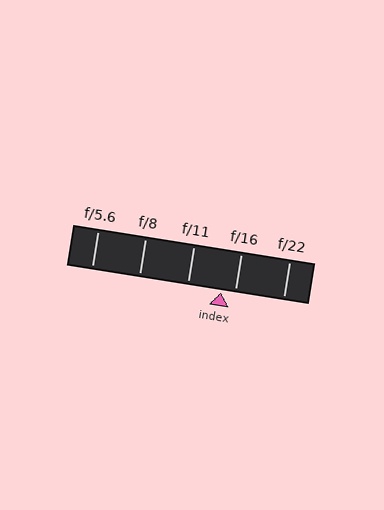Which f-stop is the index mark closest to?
The index mark is closest to f/16.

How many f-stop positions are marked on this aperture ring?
There are 5 f-stop positions marked.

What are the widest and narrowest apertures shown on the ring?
The widest aperture shown is f/5.6 and the narrowest is f/22.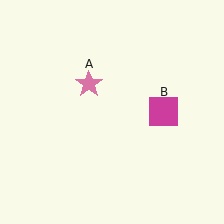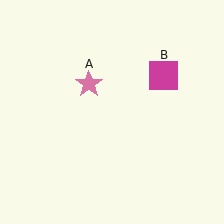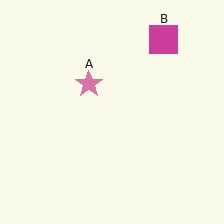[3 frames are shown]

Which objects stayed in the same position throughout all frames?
Pink star (object A) remained stationary.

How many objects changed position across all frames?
1 object changed position: magenta square (object B).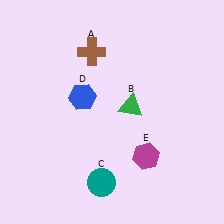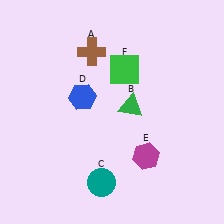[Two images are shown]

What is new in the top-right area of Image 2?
A green square (F) was added in the top-right area of Image 2.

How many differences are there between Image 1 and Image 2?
There is 1 difference between the two images.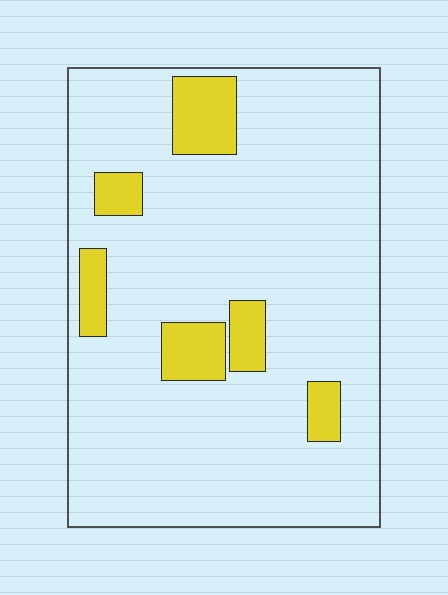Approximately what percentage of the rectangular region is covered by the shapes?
Approximately 15%.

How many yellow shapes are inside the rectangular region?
6.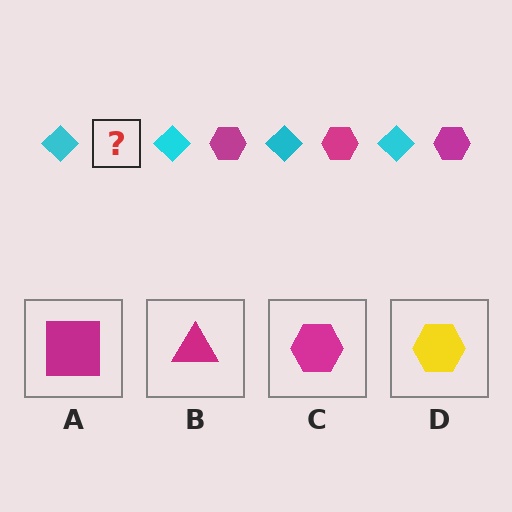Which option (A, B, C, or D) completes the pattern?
C.